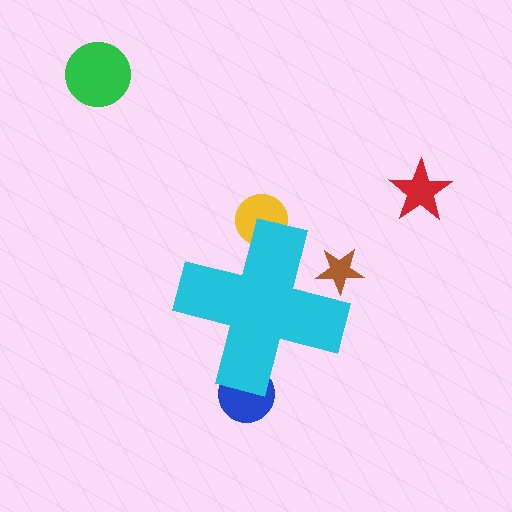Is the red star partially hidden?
No, the red star is fully visible.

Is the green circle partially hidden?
No, the green circle is fully visible.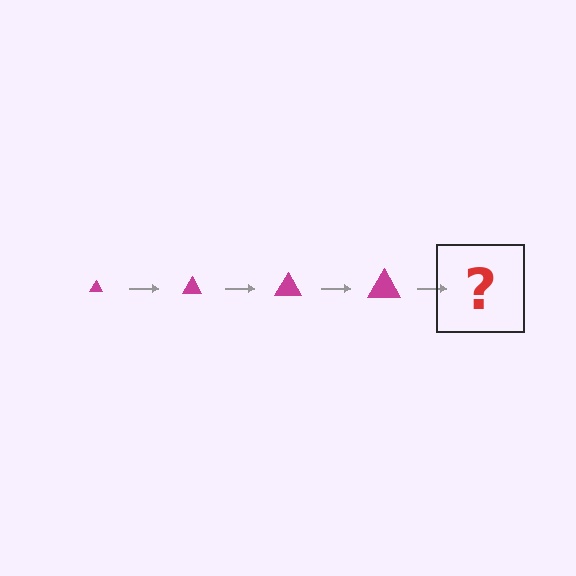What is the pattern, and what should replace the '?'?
The pattern is that the triangle gets progressively larger each step. The '?' should be a magenta triangle, larger than the previous one.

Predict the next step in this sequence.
The next step is a magenta triangle, larger than the previous one.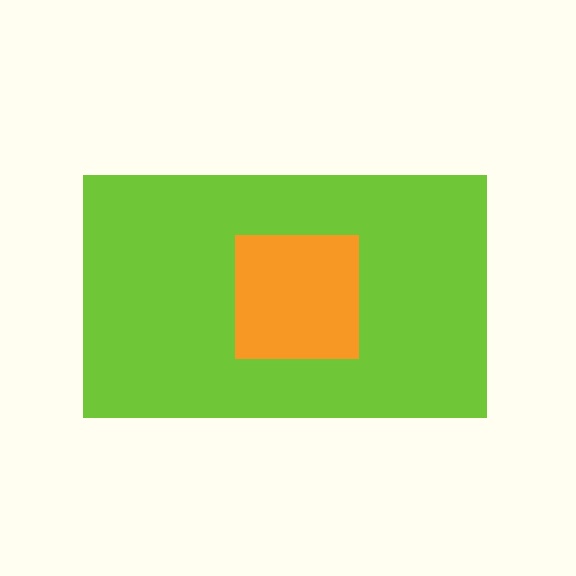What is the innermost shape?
The orange square.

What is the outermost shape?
The lime rectangle.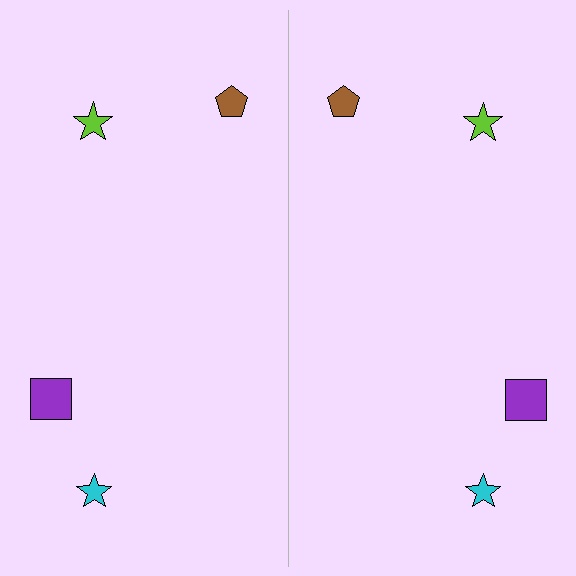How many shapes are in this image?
There are 8 shapes in this image.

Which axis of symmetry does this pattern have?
The pattern has a vertical axis of symmetry running through the center of the image.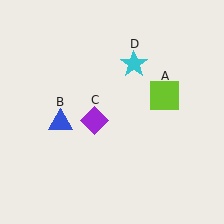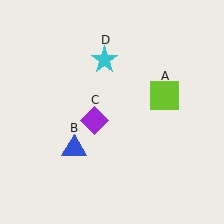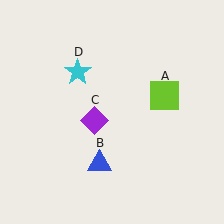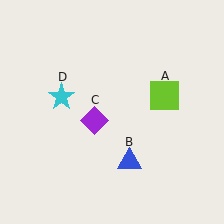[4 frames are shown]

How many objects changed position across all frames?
2 objects changed position: blue triangle (object B), cyan star (object D).